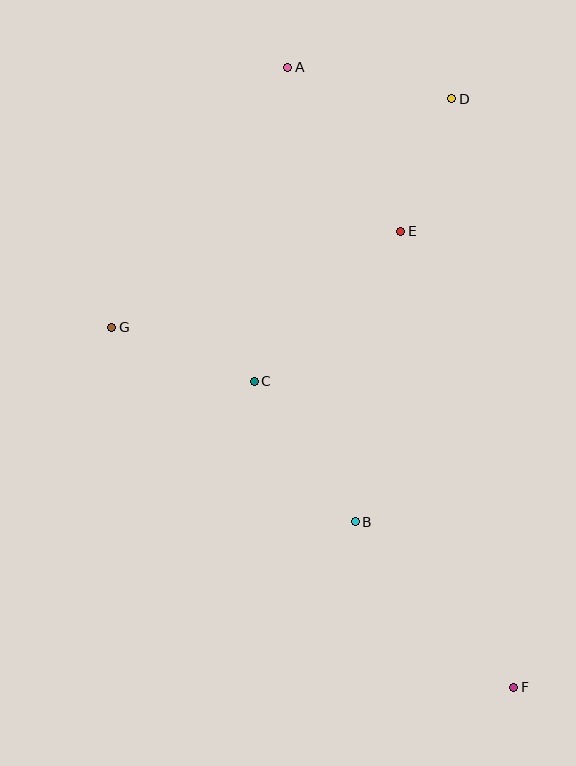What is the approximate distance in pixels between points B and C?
The distance between B and C is approximately 173 pixels.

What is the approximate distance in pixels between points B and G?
The distance between B and G is approximately 312 pixels.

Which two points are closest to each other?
Points D and E are closest to each other.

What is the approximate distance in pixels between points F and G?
The distance between F and G is approximately 540 pixels.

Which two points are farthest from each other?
Points A and F are farthest from each other.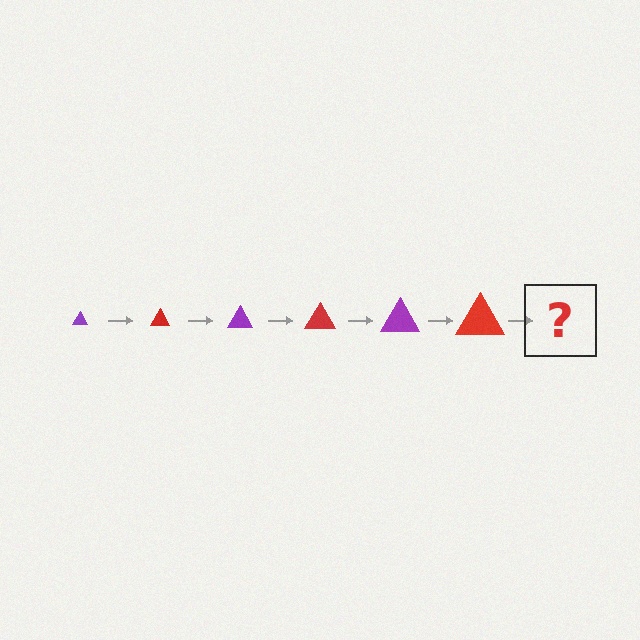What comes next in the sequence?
The next element should be a purple triangle, larger than the previous one.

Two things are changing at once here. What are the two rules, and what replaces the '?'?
The two rules are that the triangle grows larger each step and the color cycles through purple and red. The '?' should be a purple triangle, larger than the previous one.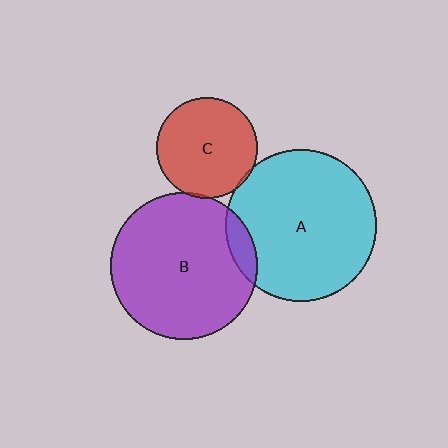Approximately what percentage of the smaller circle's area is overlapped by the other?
Approximately 10%.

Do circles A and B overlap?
Yes.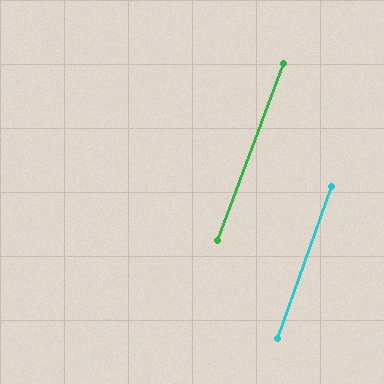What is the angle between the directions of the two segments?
Approximately 1 degree.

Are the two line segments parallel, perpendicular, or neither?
Parallel — their directions differ by only 1.1°.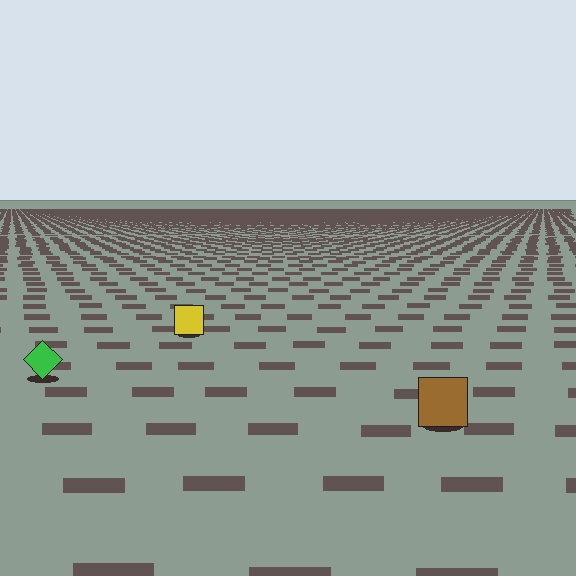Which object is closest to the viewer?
The brown square is closest. The texture marks near it are larger and more spread out.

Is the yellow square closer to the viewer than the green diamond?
No. The green diamond is closer — you can tell from the texture gradient: the ground texture is coarser near it.